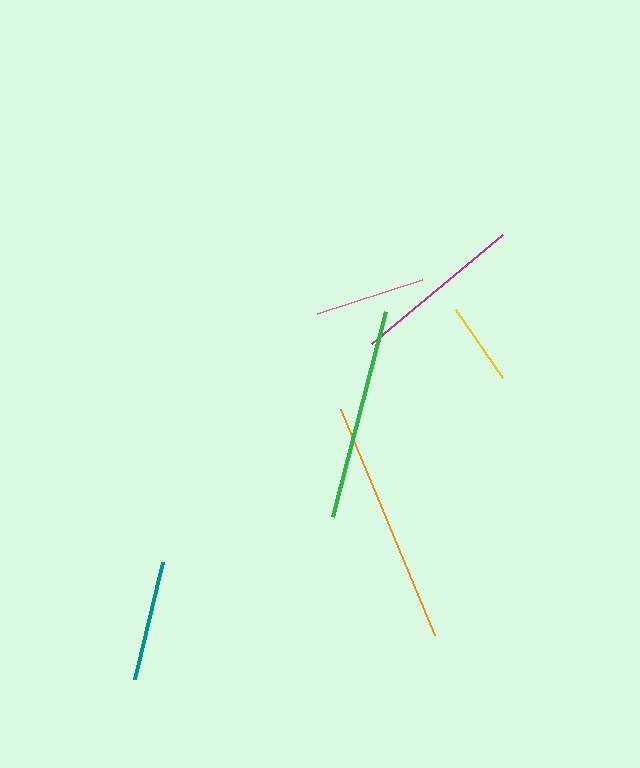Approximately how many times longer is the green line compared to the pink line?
The green line is approximately 1.9 times the length of the pink line.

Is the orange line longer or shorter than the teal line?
The orange line is longer than the teal line.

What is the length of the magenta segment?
The magenta segment is approximately 171 pixels long.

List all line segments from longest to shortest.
From longest to shortest: orange, green, magenta, teal, pink, yellow.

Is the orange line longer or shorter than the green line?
The orange line is longer than the green line.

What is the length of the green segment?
The green segment is approximately 212 pixels long.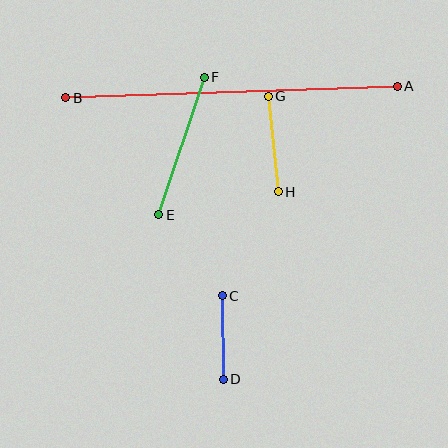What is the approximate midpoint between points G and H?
The midpoint is at approximately (273, 144) pixels.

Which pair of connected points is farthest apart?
Points A and B are farthest apart.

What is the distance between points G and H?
The distance is approximately 96 pixels.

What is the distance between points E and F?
The distance is approximately 145 pixels.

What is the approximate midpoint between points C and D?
The midpoint is at approximately (223, 338) pixels.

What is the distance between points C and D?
The distance is approximately 83 pixels.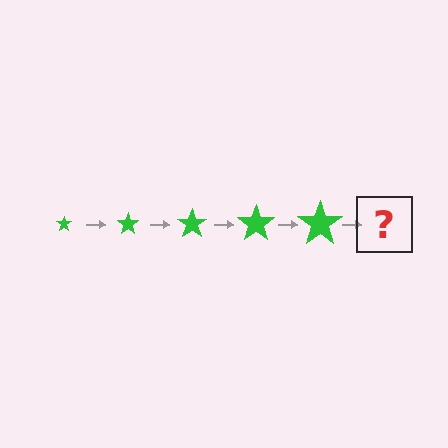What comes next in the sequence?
The next element should be a green star, larger than the previous one.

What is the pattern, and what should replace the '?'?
The pattern is that the star gets progressively larger each step. The '?' should be a green star, larger than the previous one.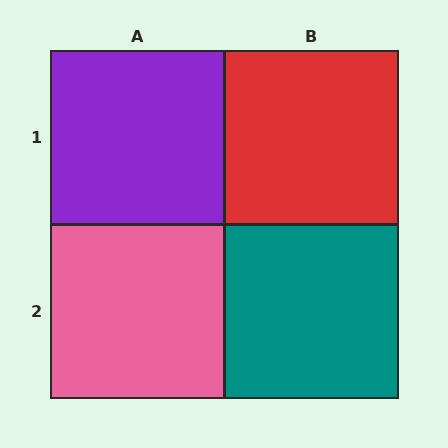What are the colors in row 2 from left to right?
Pink, teal.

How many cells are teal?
1 cell is teal.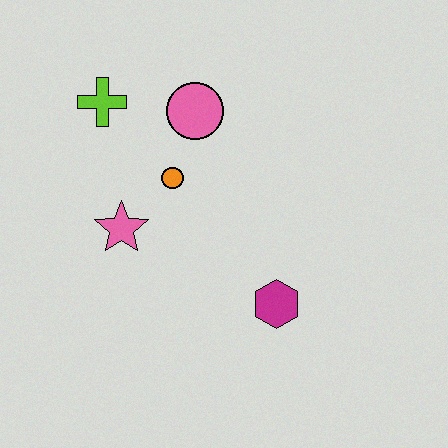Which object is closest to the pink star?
The orange circle is closest to the pink star.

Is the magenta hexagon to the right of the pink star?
Yes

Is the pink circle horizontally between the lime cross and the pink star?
No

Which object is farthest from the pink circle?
The magenta hexagon is farthest from the pink circle.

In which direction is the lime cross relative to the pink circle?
The lime cross is to the left of the pink circle.